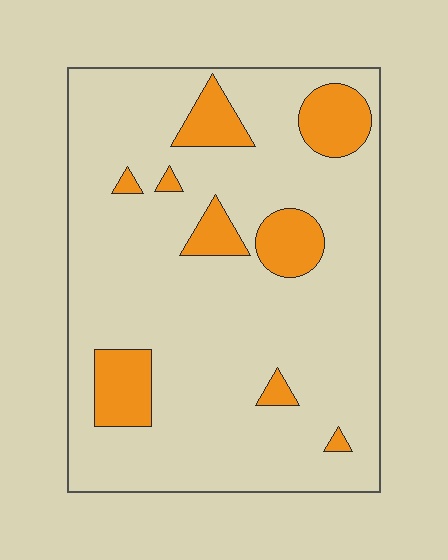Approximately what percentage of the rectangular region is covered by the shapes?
Approximately 15%.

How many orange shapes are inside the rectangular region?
9.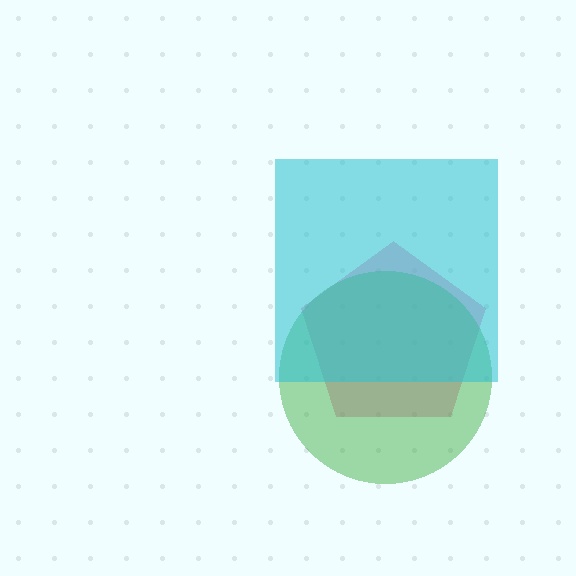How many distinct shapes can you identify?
There are 3 distinct shapes: a pink pentagon, a green circle, a cyan square.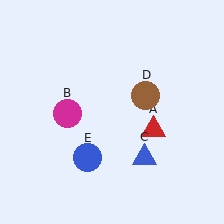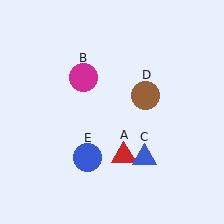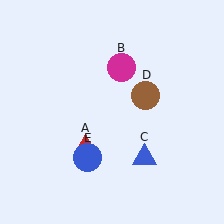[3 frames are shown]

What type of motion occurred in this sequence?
The red triangle (object A), magenta circle (object B) rotated clockwise around the center of the scene.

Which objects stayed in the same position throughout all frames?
Blue triangle (object C) and brown circle (object D) and blue circle (object E) remained stationary.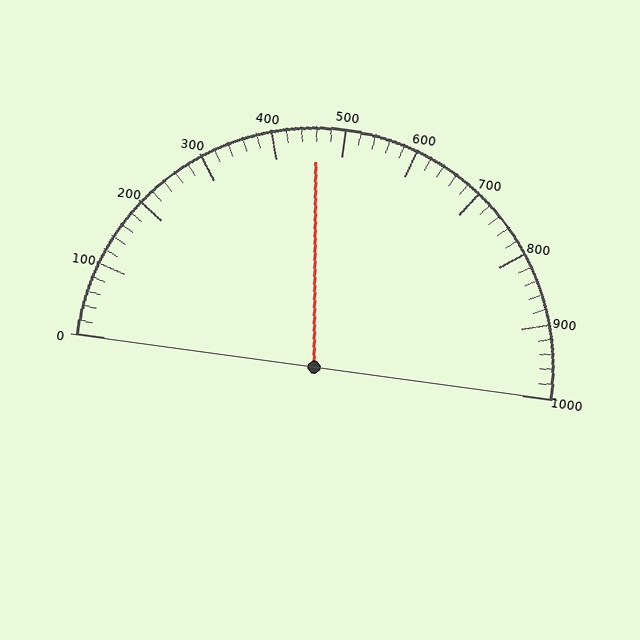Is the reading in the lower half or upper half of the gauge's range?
The reading is in the lower half of the range (0 to 1000).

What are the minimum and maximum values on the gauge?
The gauge ranges from 0 to 1000.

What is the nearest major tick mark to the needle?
The nearest major tick mark is 500.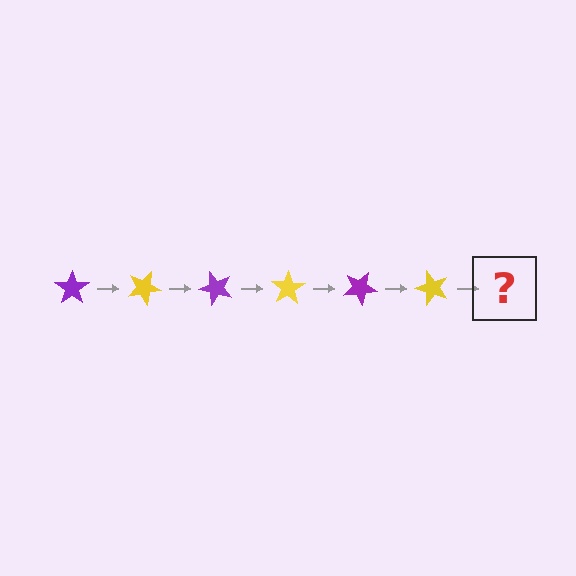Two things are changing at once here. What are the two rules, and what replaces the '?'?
The two rules are that it rotates 25 degrees each step and the color cycles through purple and yellow. The '?' should be a purple star, rotated 150 degrees from the start.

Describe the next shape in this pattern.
It should be a purple star, rotated 150 degrees from the start.